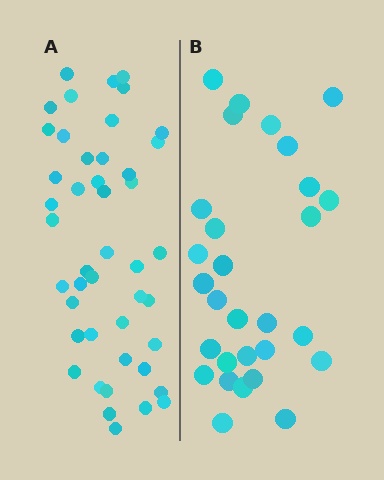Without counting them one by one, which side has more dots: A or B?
Region A (the left region) has more dots.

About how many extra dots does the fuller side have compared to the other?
Region A has approximately 15 more dots than region B.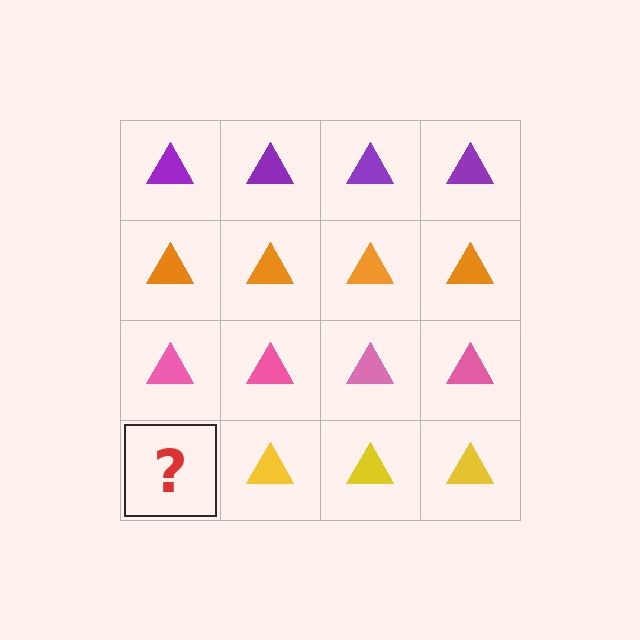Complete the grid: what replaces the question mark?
The question mark should be replaced with a yellow triangle.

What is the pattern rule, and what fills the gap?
The rule is that each row has a consistent color. The gap should be filled with a yellow triangle.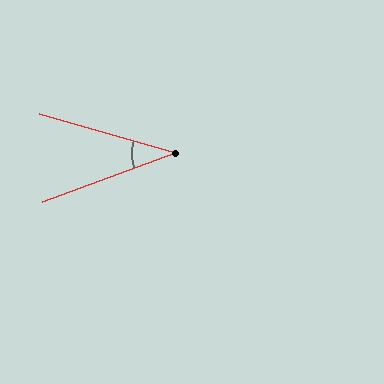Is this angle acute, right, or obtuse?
It is acute.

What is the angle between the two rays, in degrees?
Approximately 37 degrees.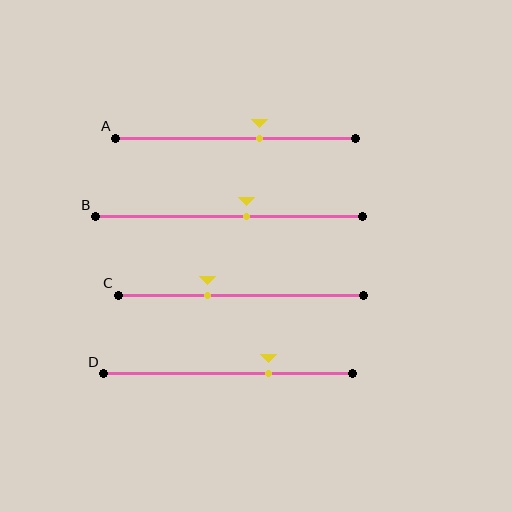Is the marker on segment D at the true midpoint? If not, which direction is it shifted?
No, the marker on segment D is shifted to the right by about 16% of the segment length.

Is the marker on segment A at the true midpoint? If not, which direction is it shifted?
No, the marker on segment A is shifted to the right by about 10% of the segment length.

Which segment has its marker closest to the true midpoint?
Segment B has its marker closest to the true midpoint.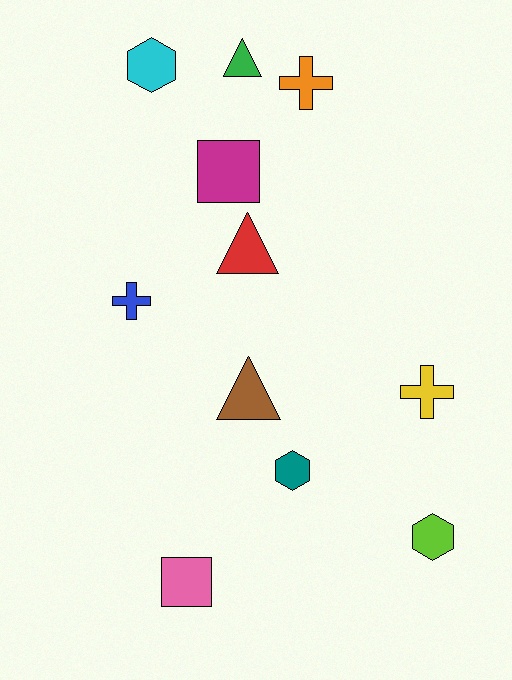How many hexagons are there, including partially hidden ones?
There are 3 hexagons.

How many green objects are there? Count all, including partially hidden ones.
There is 1 green object.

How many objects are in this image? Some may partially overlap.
There are 11 objects.